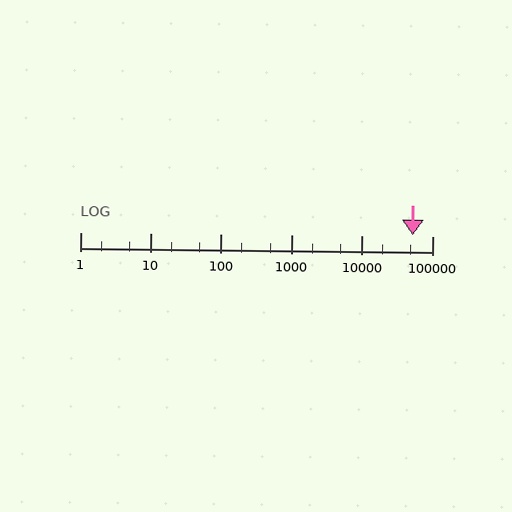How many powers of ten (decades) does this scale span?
The scale spans 5 decades, from 1 to 100000.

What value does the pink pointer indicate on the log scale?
The pointer indicates approximately 52000.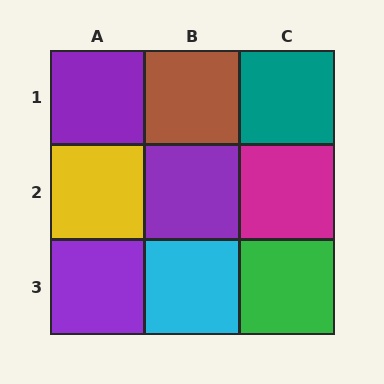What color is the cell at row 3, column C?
Green.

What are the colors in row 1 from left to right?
Purple, brown, teal.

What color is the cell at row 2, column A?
Yellow.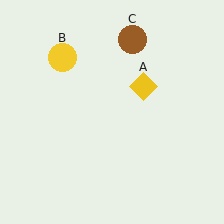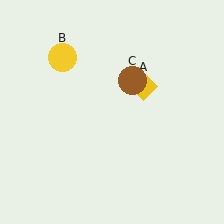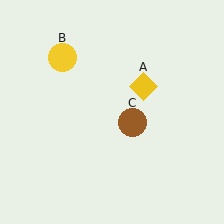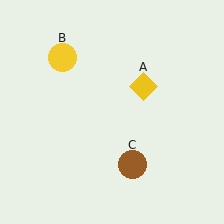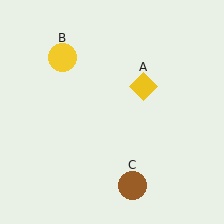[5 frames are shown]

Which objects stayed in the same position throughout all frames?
Yellow diamond (object A) and yellow circle (object B) remained stationary.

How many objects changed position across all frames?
1 object changed position: brown circle (object C).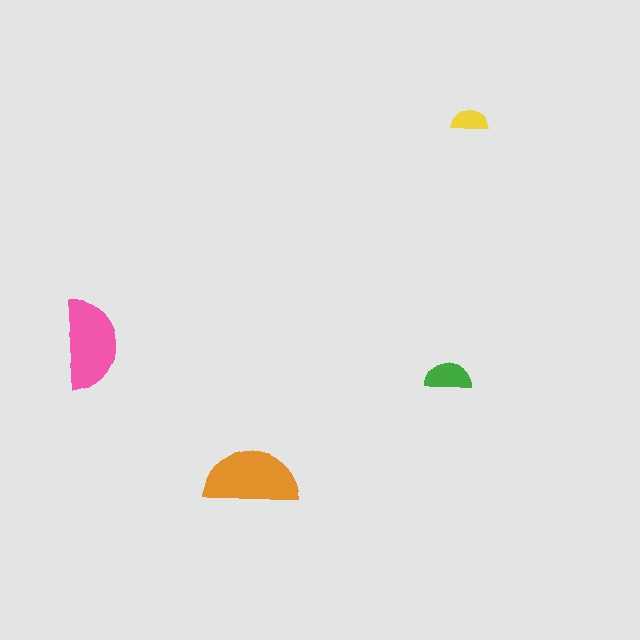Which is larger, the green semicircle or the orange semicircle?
The orange one.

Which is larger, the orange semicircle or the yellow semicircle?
The orange one.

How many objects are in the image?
There are 4 objects in the image.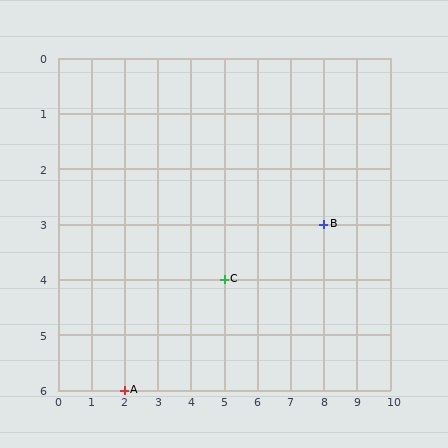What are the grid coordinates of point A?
Point A is at grid coordinates (2, 6).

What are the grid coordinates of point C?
Point C is at grid coordinates (5, 4).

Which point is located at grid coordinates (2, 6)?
Point A is at (2, 6).